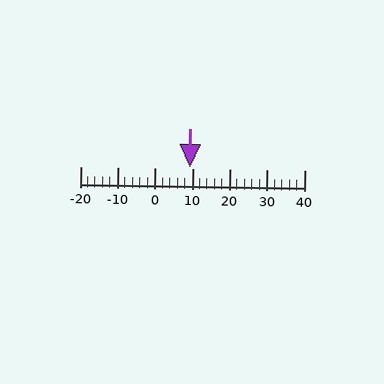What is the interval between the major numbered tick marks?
The major tick marks are spaced 10 units apart.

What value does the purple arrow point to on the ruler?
The purple arrow points to approximately 9.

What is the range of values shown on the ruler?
The ruler shows values from -20 to 40.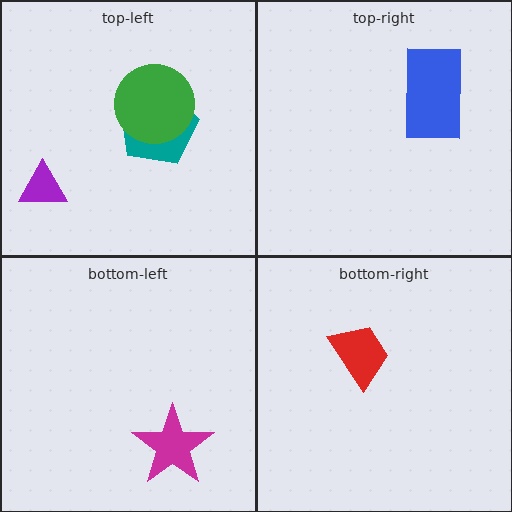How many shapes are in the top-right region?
1.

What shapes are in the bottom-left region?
The magenta star.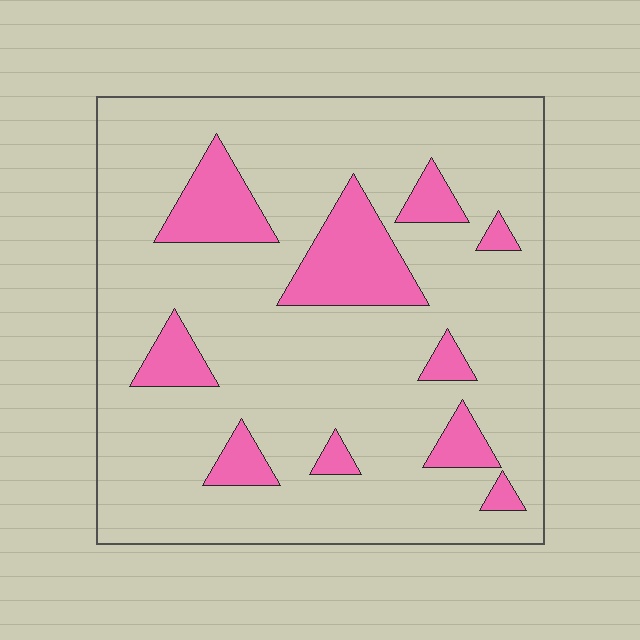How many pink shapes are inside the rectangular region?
10.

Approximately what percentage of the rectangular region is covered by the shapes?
Approximately 15%.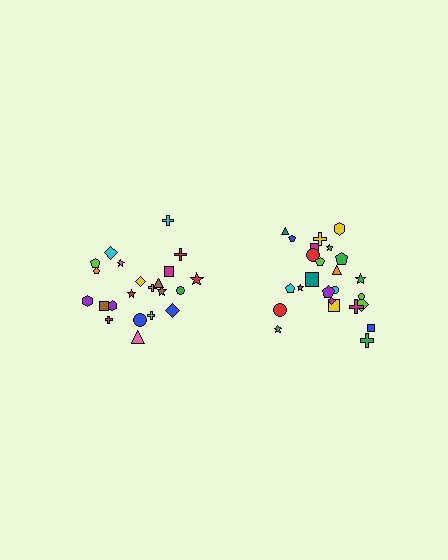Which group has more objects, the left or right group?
The right group.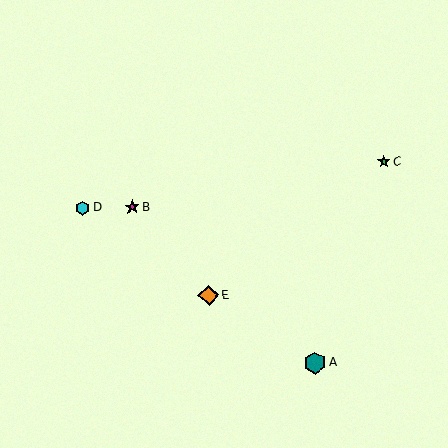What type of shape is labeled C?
Shape C is a green star.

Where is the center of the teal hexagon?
The center of the teal hexagon is at (315, 363).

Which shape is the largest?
The teal hexagon (labeled A) is the largest.